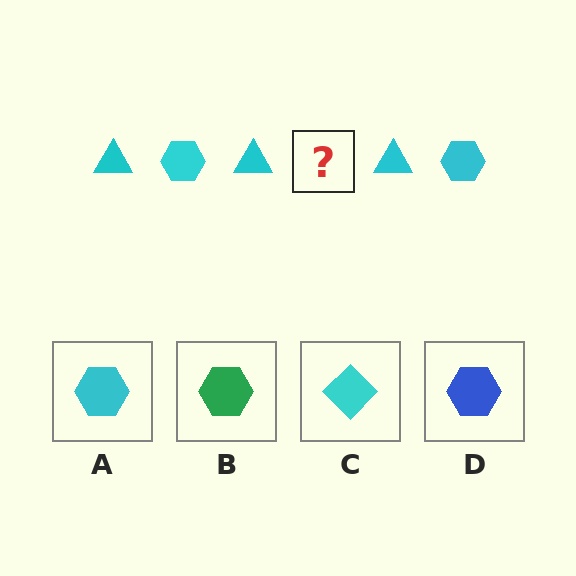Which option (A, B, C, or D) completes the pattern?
A.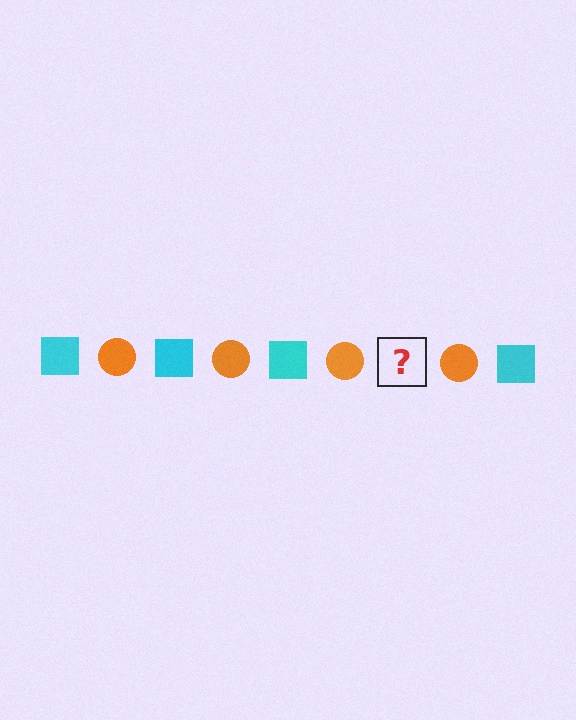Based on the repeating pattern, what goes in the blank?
The blank should be a cyan square.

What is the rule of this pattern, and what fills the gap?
The rule is that the pattern alternates between cyan square and orange circle. The gap should be filled with a cyan square.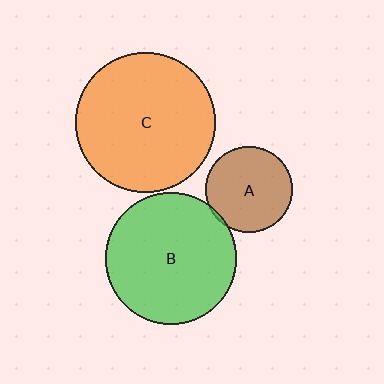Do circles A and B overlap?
Yes.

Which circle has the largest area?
Circle C (orange).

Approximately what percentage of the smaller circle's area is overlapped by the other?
Approximately 5%.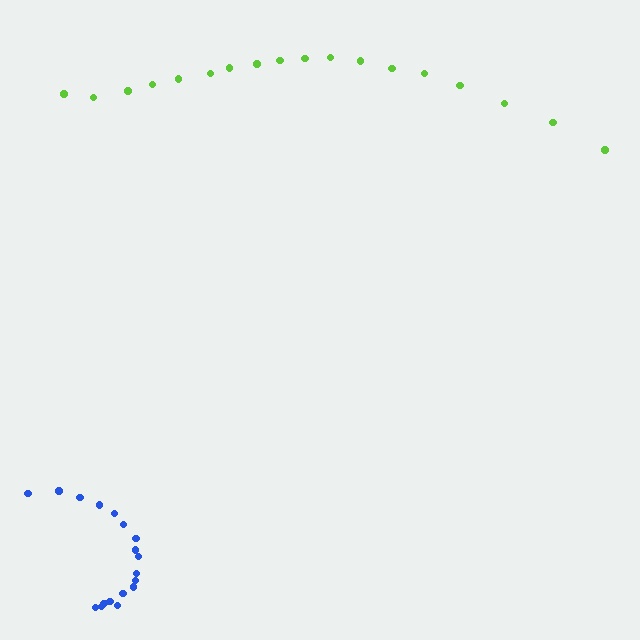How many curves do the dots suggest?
There are 2 distinct paths.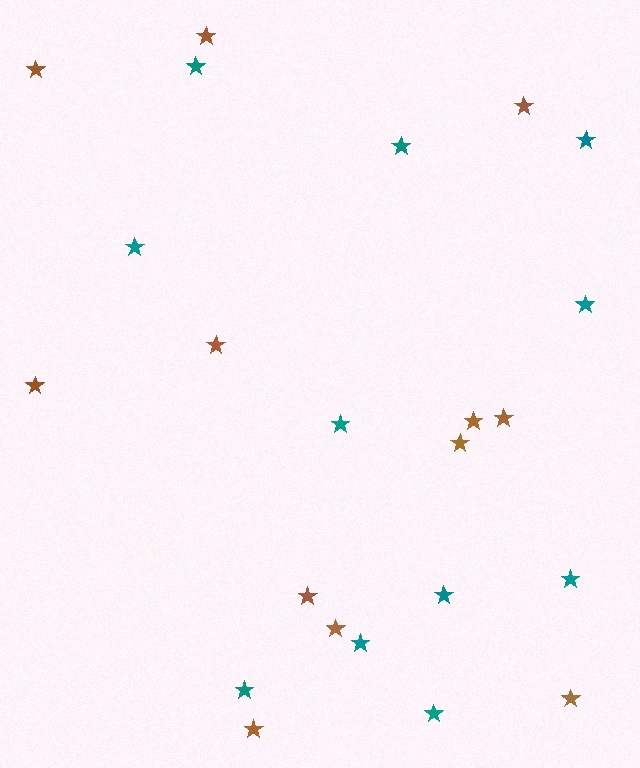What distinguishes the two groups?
There are 2 groups: one group of teal stars (11) and one group of brown stars (12).